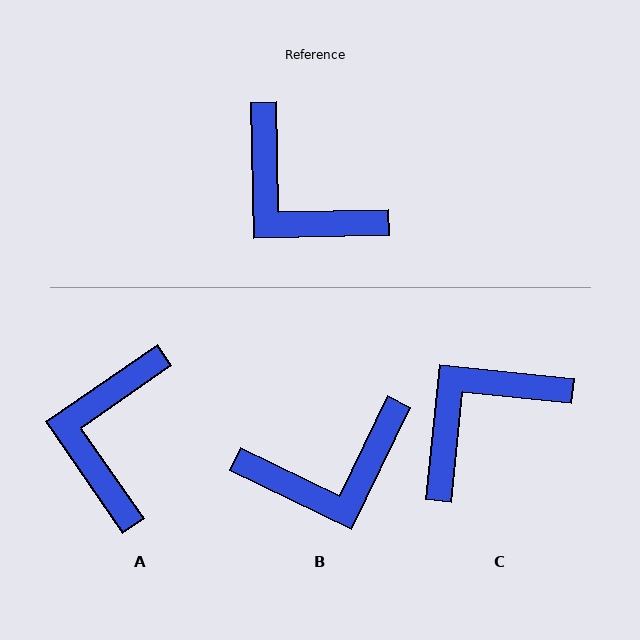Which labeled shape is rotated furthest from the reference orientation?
C, about 97 degrees away.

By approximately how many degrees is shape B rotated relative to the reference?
Approximately 63 degrees counter-clockwise.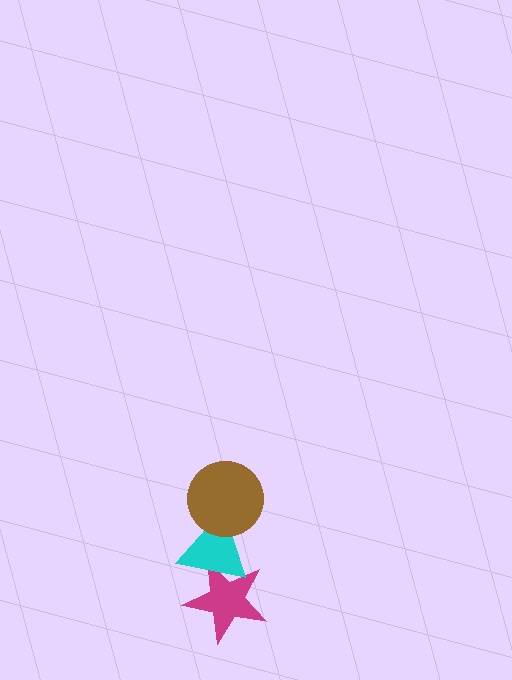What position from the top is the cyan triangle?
The cyan triangle is 2nd from the top.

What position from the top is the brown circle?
The brown circle is 1st from the top.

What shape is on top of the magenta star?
The cyan triangle is on top of the magenta star.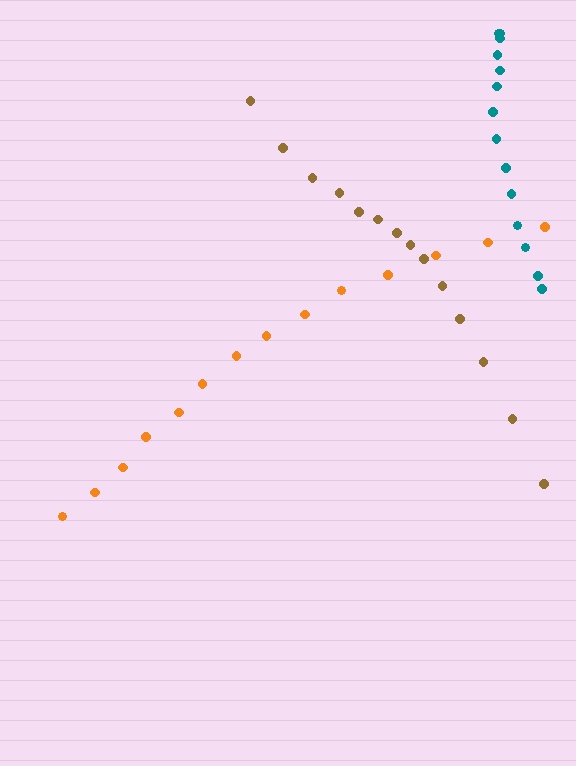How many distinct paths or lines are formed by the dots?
There are 3 distinct paths.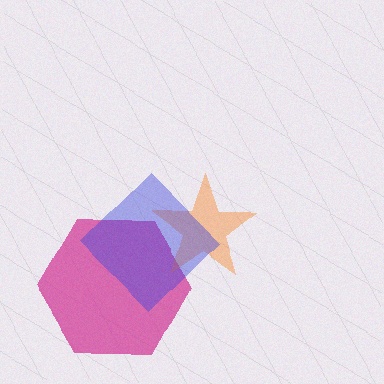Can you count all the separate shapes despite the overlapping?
Yes, there are 3 separate shapes.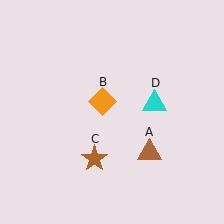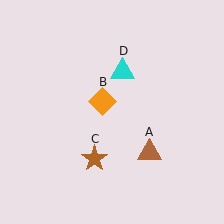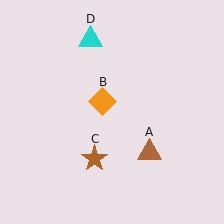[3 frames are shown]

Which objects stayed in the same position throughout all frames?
Brown triangle (object A) and orange diamond (object B) and brown star (object C) remained stationary.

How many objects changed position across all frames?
1 object changed position: cyan triangle (object D).